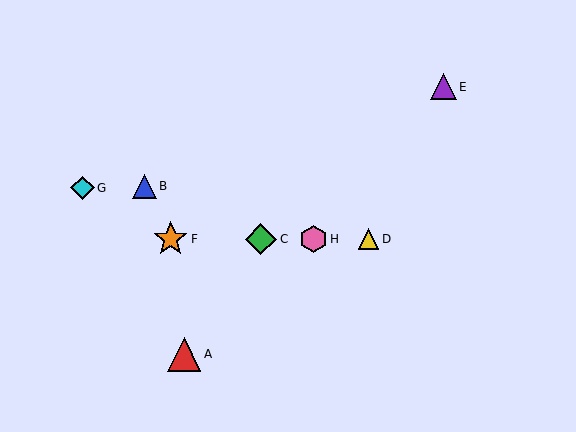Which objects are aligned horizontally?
Objects C, D, F, H are aligned horizontally.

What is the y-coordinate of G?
Object G is at y≈188.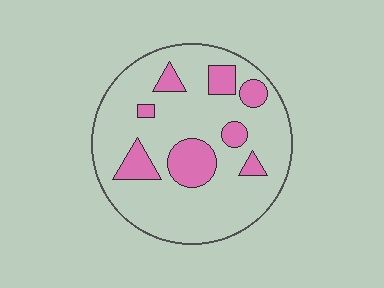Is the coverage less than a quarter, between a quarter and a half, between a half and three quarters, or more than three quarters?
Less than a quarter.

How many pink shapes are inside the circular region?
8.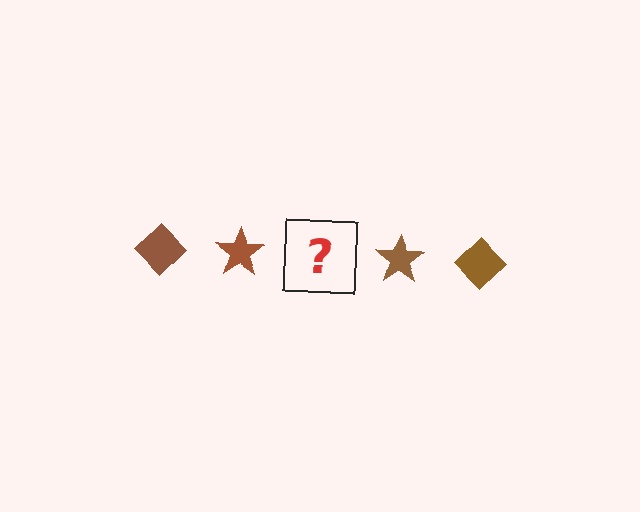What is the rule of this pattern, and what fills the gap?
The rule is that the pattern cycles through diamond, star shapes in brown. The gap should be filled with a brown diamond.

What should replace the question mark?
The question mark should be replaced with a brown diamond.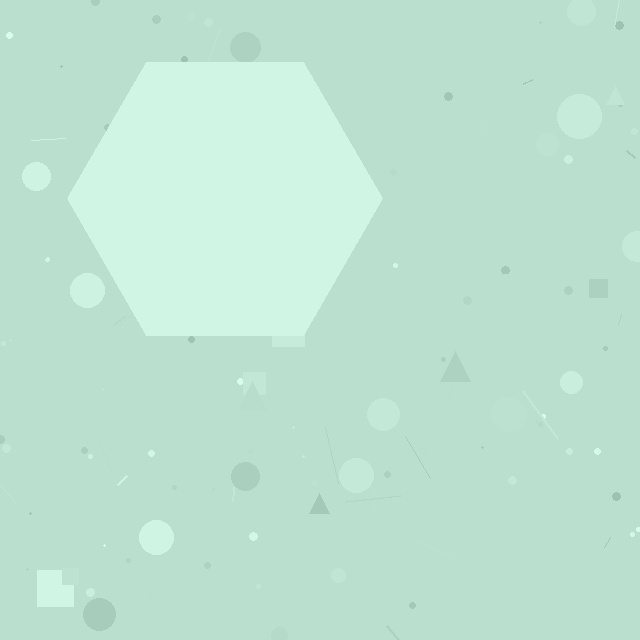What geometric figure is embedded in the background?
A hexagon is embedded in the background.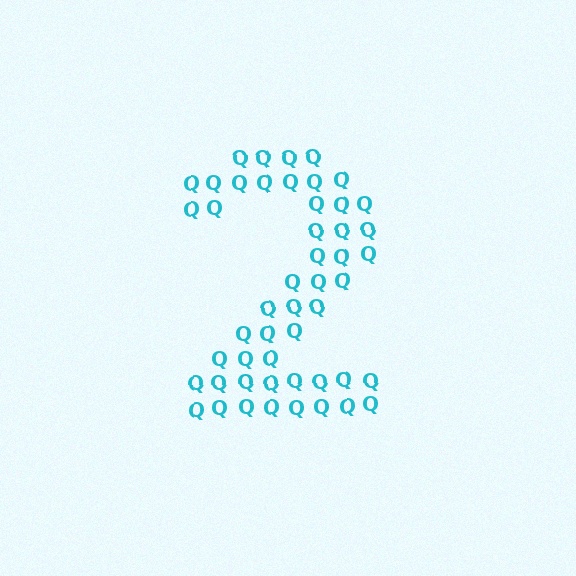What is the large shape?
The large shape is the digit 2.